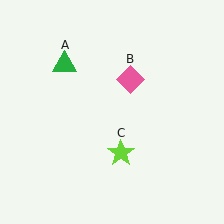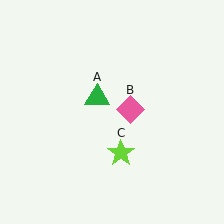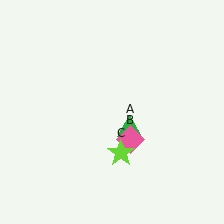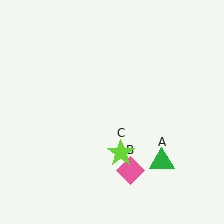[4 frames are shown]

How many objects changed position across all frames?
2 objects changed position: green triangle (object A), pink diamond (object B).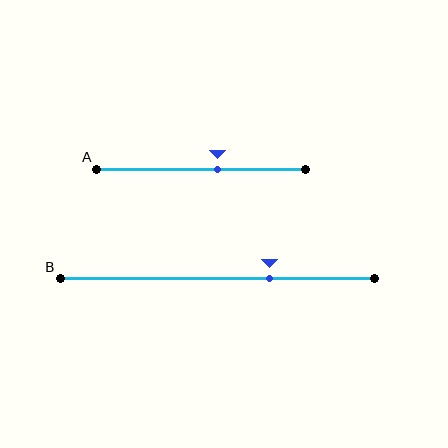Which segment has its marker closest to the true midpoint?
Segment A has its marker closest to the true midpoint.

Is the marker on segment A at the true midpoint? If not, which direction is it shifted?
No, the marker on segment A is shifted to the right by about 8% of the segment length.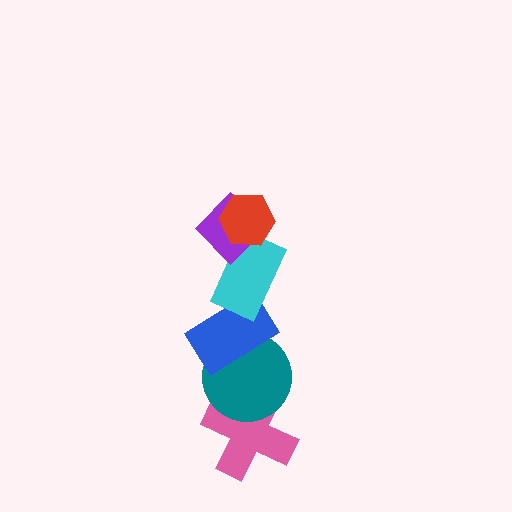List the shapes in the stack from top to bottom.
From top to bottom: the red hexagon, the purple diamond, the cyan rectangle, the blue rectangle, the teal circle, the pink cross.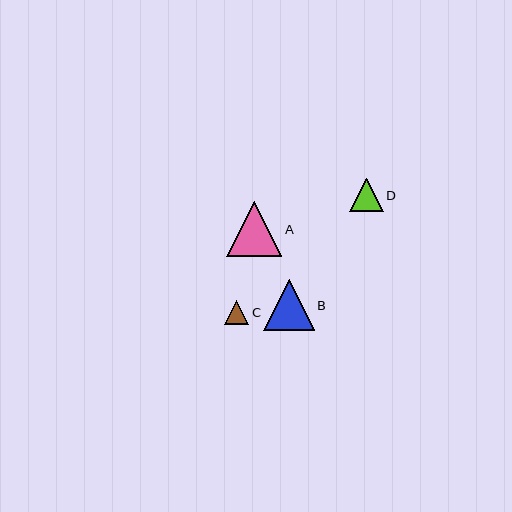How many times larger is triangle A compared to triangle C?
Triangle A is approximately 2.3 times the size of triangle C.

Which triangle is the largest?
Triangle A is the largest with a size of approximately 55 pixels.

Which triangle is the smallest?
Triangle C is the smallest with a size of approximately 24 pixels.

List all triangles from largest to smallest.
From largest to smallest: A, B, D, C.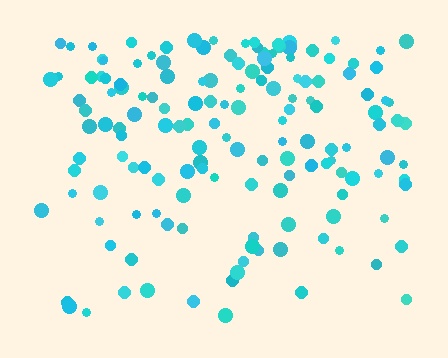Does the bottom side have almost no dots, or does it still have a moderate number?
Still a moderate number, just noticeably fewer than the top.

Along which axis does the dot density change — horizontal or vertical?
Vertical.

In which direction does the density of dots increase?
From bottom to top, with the top side densest.